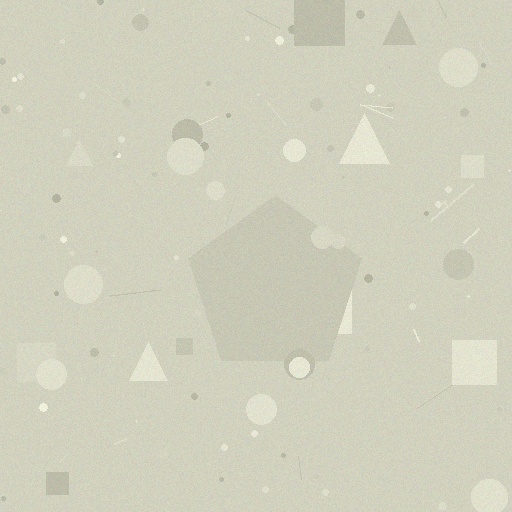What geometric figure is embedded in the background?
A pentagon is embedded in the background.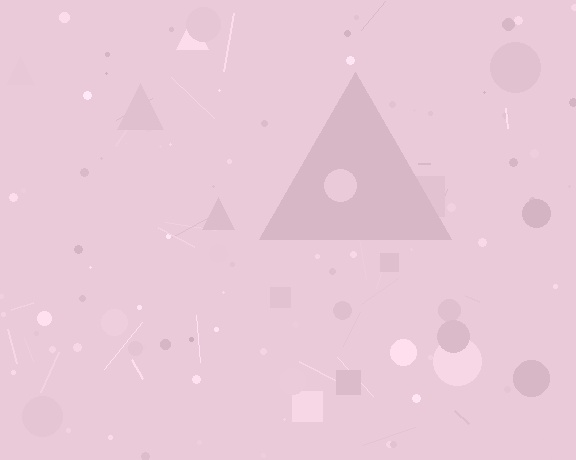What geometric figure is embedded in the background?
A triangle is embedded in the background.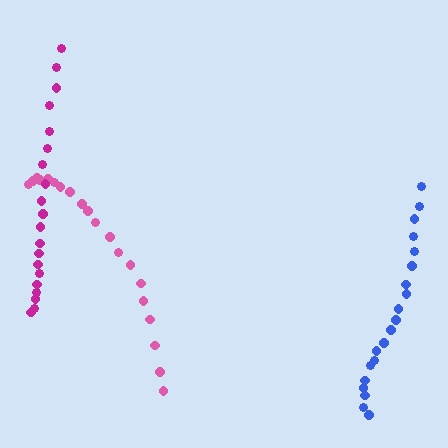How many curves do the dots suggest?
There are 3 distinct paths.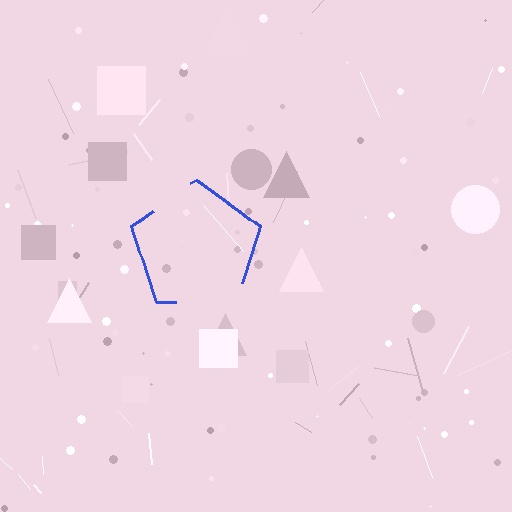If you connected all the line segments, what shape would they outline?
They would outline a pentagon.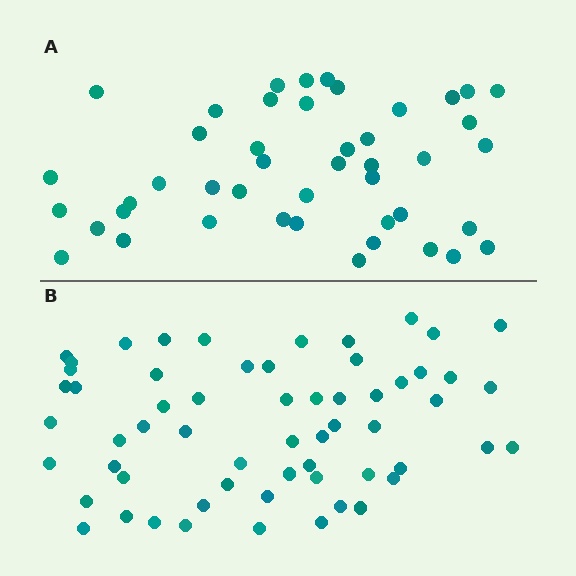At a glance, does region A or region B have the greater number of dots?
Region B (the bottom region) has more dots.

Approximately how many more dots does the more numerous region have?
Region B has approximately 15 more dots than region A.